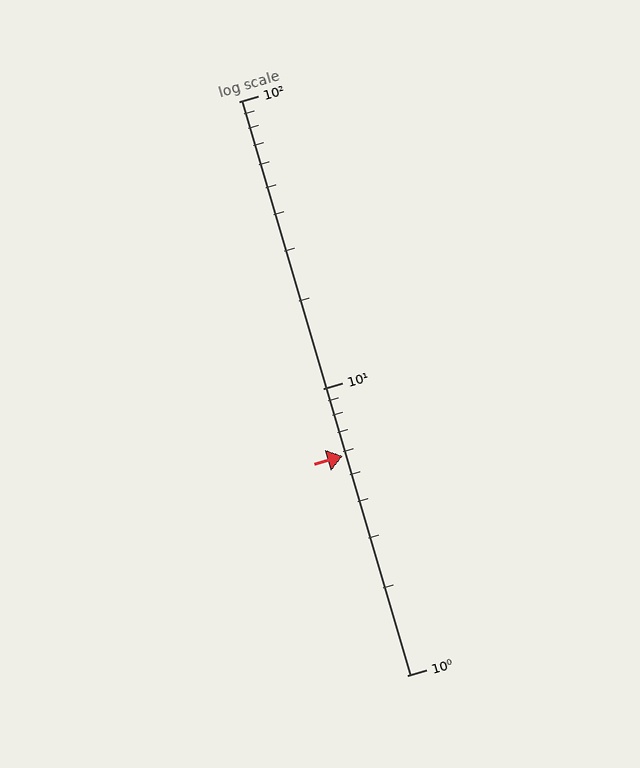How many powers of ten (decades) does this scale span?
The scale spans 2 decades, from 1 to 100.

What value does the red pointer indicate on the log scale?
The pointer indicates approximately 5.8.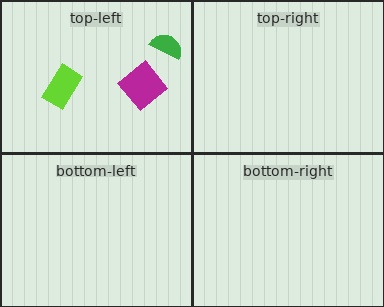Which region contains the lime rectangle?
The top-left region.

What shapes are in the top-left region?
The magenta diamond, the green semicircle, the lime rectangle.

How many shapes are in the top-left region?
3.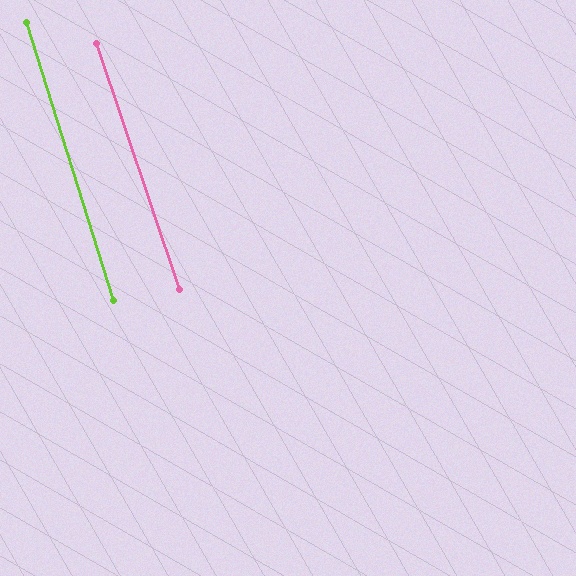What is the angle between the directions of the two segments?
Approximately 1 degree.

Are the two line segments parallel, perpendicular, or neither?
Parallel — their directions differ by only 1.3°.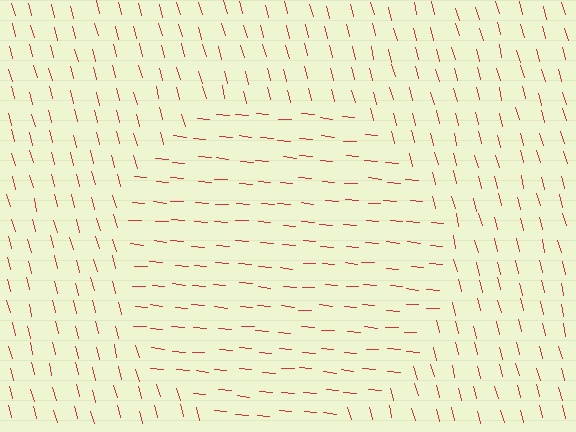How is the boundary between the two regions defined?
The boundary is defined purely by a change in line orientation (approximately 71 degrees difference). All lines are the same color and thickness.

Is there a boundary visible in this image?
Yes, there is a texture boundary formed by a change in line orientation.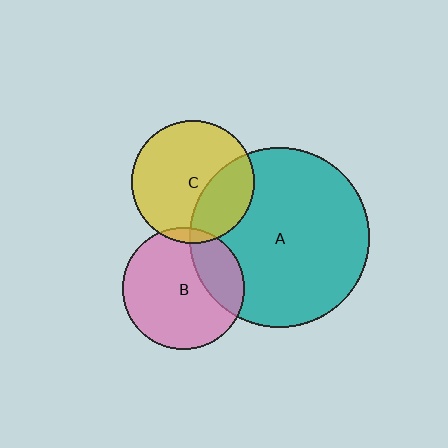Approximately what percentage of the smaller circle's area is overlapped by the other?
Approximately 25%.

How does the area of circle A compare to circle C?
Approximately 2.2 times.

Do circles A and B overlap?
Yes.